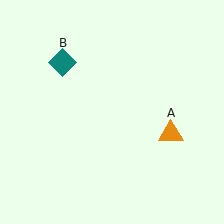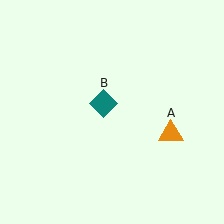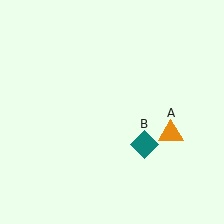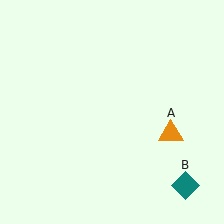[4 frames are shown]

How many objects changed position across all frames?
1 object changed position: teal diamond (object B).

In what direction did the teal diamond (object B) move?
The teal diamond (object B) moved down and to the right.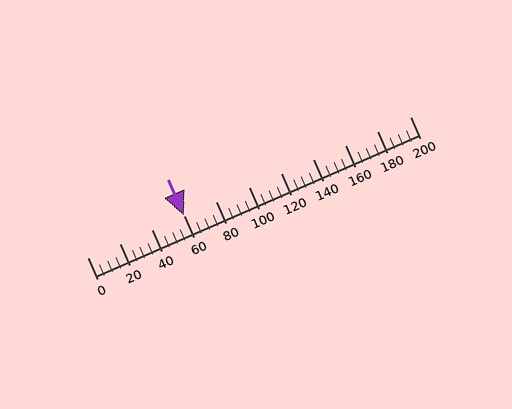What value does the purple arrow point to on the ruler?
The purple arrow points to approximately 60.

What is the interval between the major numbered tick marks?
The major tick marks are spaced 20 units apart.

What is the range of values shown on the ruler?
The ruler shows values from 0 to 200.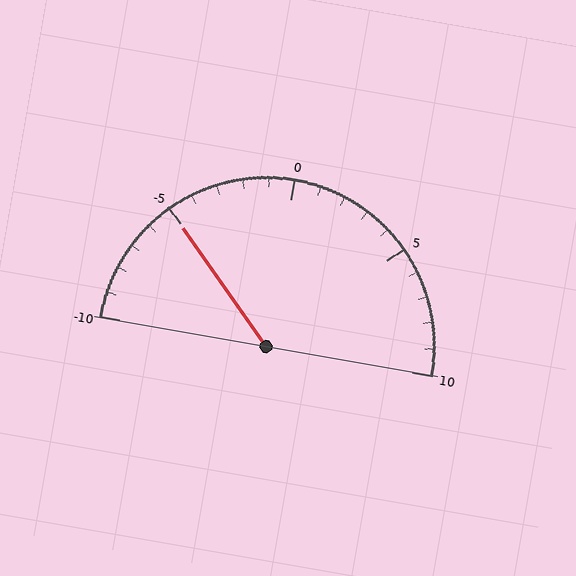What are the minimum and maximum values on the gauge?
The gauge ranges from -10 to 10.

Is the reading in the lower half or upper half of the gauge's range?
The reading is in the lower half of the range (-10 to 10).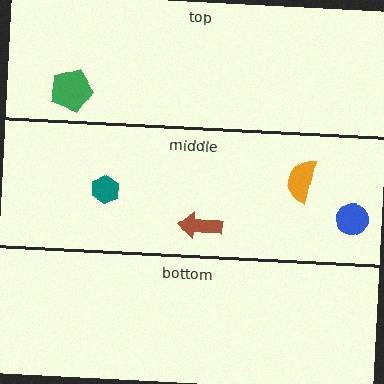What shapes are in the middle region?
The blue circle, the orange semicircle, the teal hexagon, the brown arrow.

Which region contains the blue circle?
The middle region.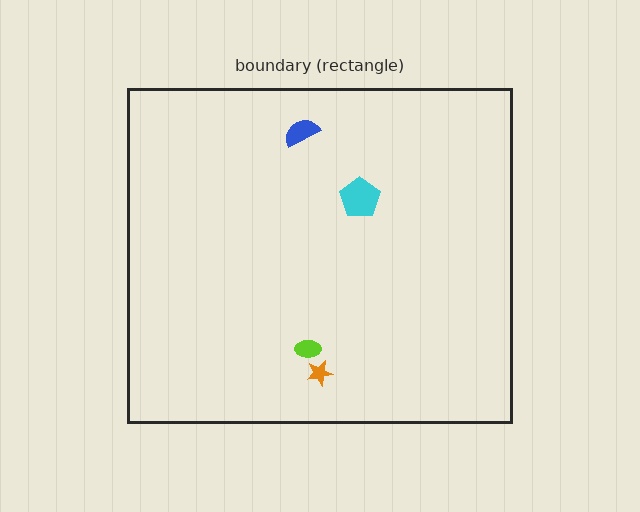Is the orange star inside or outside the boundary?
Inside.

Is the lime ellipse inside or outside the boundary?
Inside.